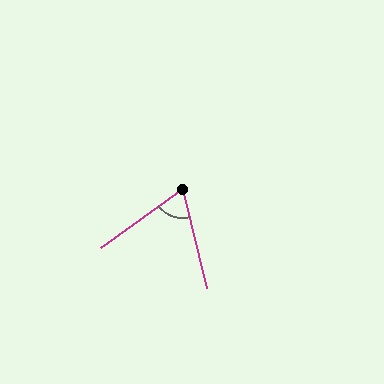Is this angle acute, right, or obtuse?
It is acute.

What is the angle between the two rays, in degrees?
Approximately 68 degrees.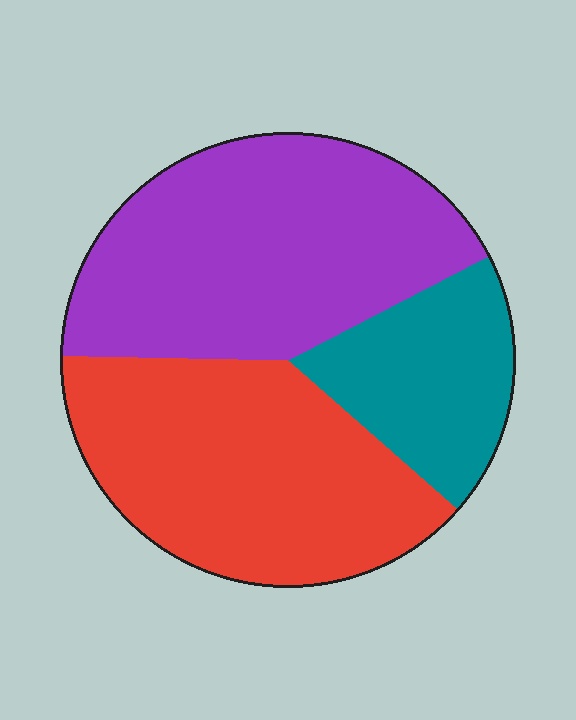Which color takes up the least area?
Teal, at roughly 20%.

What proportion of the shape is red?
Red takes up between a quarter and a half of the shape.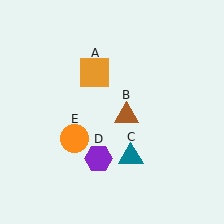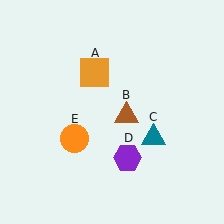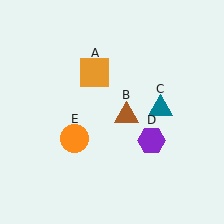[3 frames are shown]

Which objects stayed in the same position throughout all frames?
Orange square (object A) and brown triangle (object B) and orange circle (object E) remained stationary.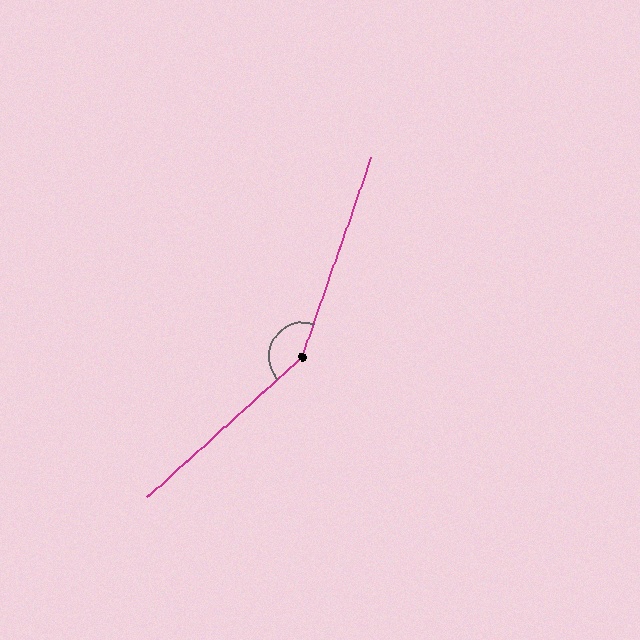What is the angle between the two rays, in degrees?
Approximately 151 degrees.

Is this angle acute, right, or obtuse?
It is obtuse.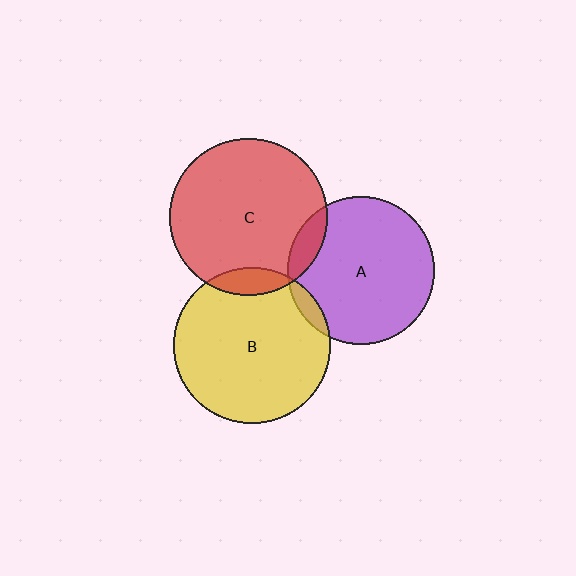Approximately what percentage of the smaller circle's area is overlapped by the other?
Approximately 5%.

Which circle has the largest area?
Circle C (red).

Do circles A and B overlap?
Yes.